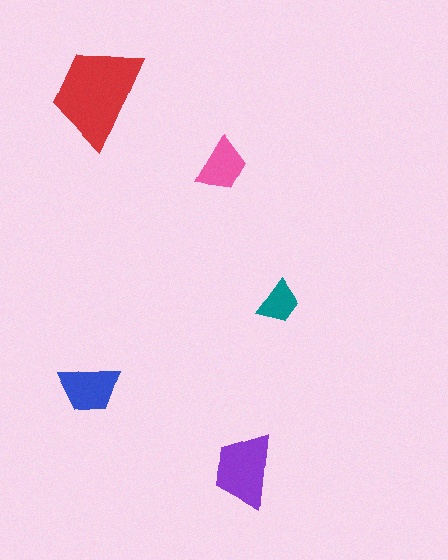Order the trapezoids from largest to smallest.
the red one, the purple one, the blue one, the pink one, the teal one.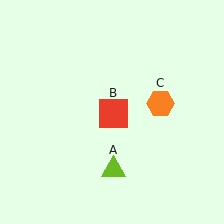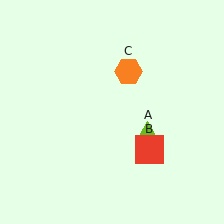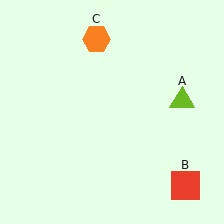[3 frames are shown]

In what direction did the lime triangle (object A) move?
The lime triangle (object A) moved up and to the right.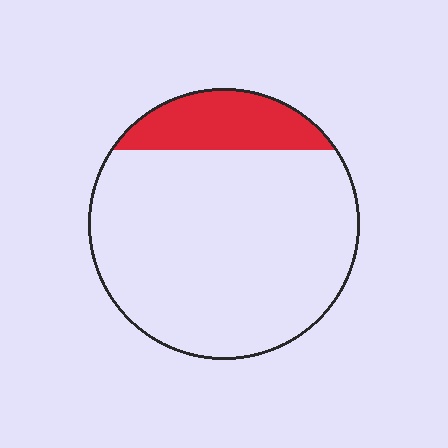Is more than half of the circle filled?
No.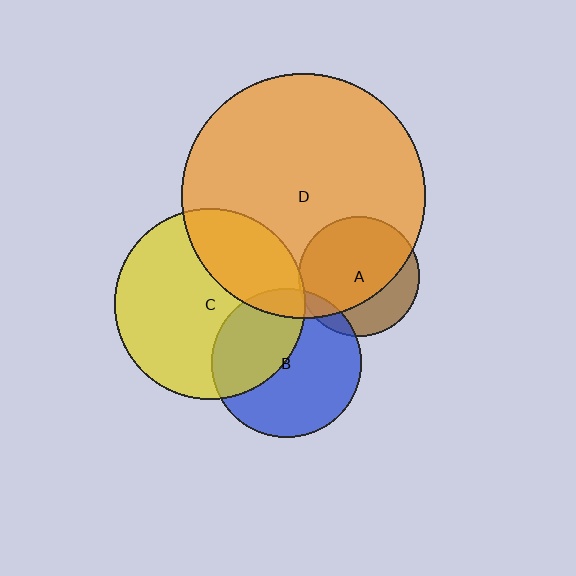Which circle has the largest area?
Circle D (orange).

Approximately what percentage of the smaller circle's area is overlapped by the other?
Approximately 10%.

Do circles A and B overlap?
Yes.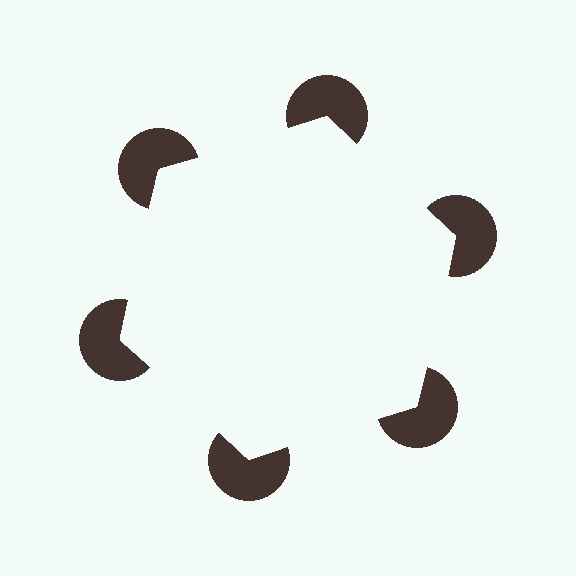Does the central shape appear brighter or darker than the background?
It typically appears slightly brighter than the background, even though no actual brightness change is drawn.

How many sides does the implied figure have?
6 sides.